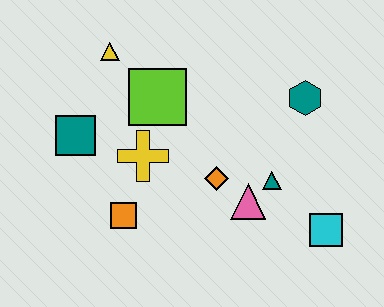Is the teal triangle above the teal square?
No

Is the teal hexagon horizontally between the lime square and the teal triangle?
No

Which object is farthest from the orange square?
The teal hexagon is farthest from the orange square.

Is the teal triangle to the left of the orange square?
No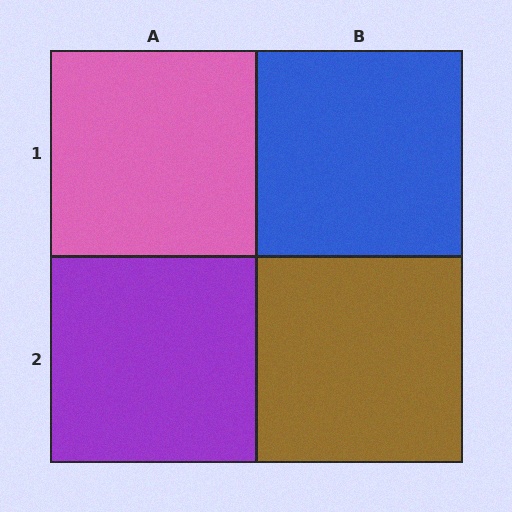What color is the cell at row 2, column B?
Brown.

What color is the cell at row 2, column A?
Purple.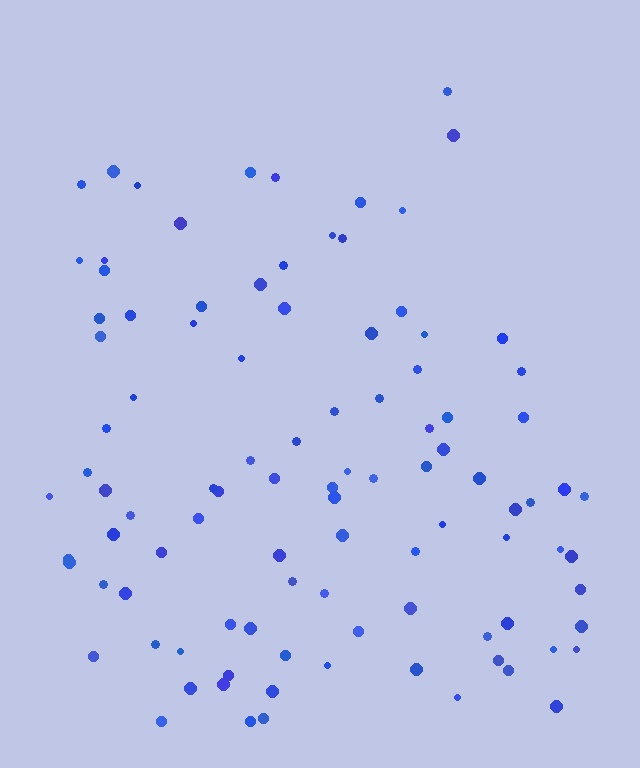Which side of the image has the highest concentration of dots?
The bottom.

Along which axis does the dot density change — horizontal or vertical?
Vertical.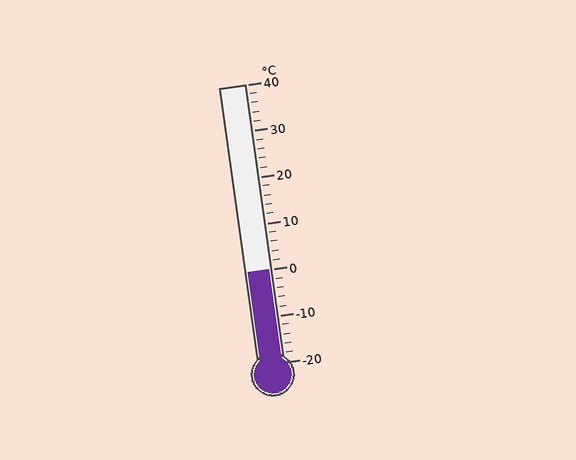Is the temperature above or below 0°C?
The temperature is at 0°C.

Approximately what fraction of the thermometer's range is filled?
The thermometer is filled to approximately 35% of its range.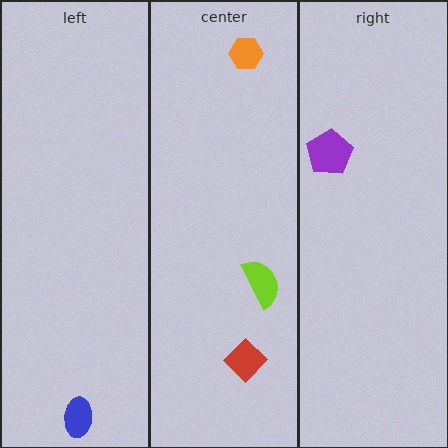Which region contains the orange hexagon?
The center region.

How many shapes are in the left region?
1.